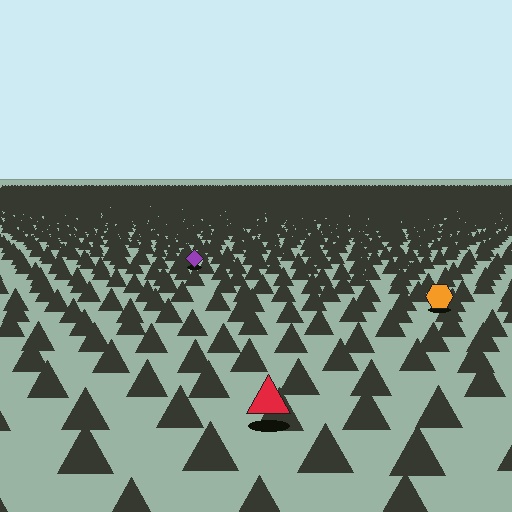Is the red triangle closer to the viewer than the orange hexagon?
Yes. The red triangle is closer — you can tell from the texture gradient: the ground texture is coarser near it.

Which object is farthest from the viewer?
The purple diamond is farthest from the viewer. It appears smaller and the ground texture around it is denser.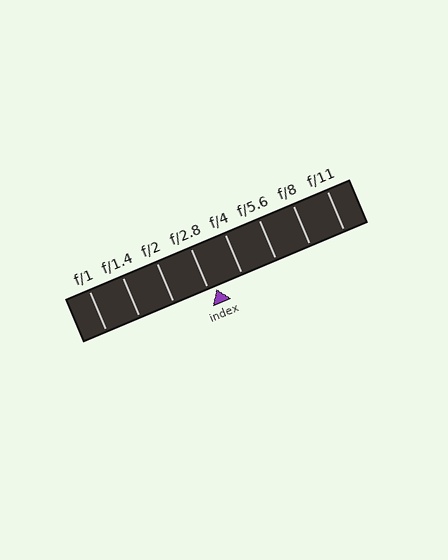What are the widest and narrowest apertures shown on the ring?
The widest aperture shown is f/1 and the narrowest is f/11.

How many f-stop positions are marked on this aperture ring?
There are 8 f-stop positions marked.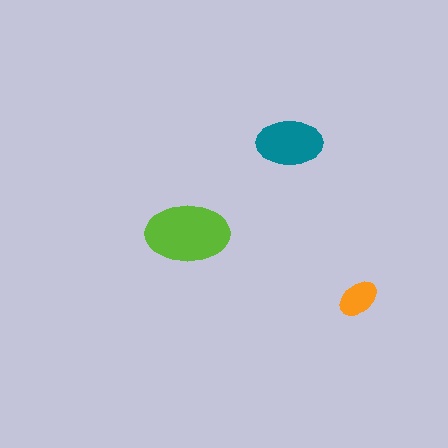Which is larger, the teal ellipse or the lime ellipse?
The lime one.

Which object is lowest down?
The orange ellipse is bottommost.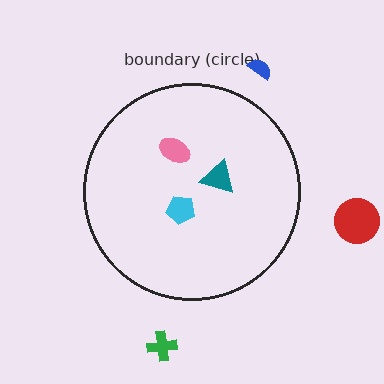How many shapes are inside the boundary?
3 inside, 3 outside.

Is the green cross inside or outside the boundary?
Outside.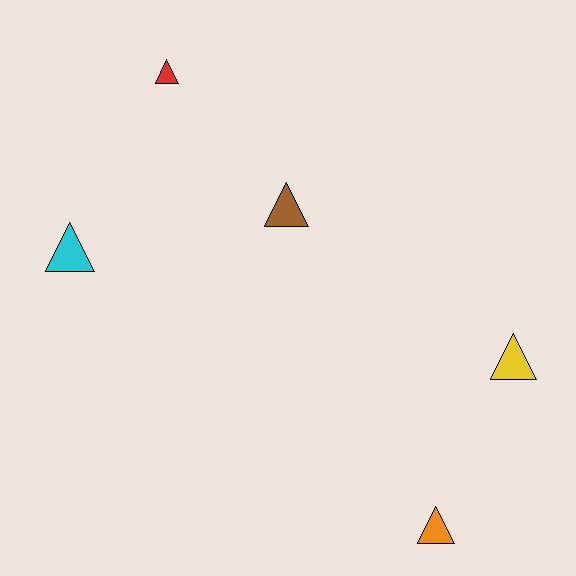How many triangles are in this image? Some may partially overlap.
There are 5 triangles.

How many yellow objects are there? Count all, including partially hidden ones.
There is 1 yellow object.